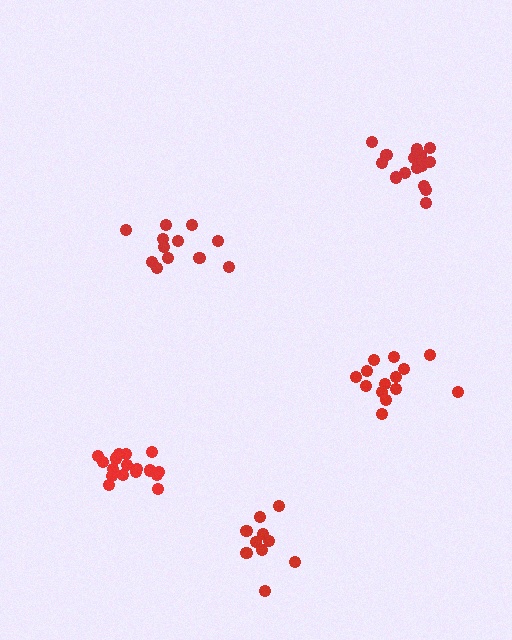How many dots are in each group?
Group 1: 14 dots, Group 2: 12 dots, Group 3: 16 dots, Group 4: 17 dots, Group 5: 11 dots (70 total).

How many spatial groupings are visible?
There are 5 spatial groupings.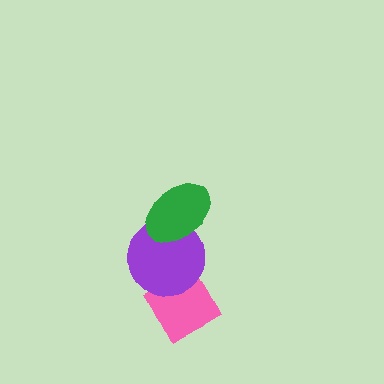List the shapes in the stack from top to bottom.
From top to bottom: the green ellipse, the purple circle, the pink diamond.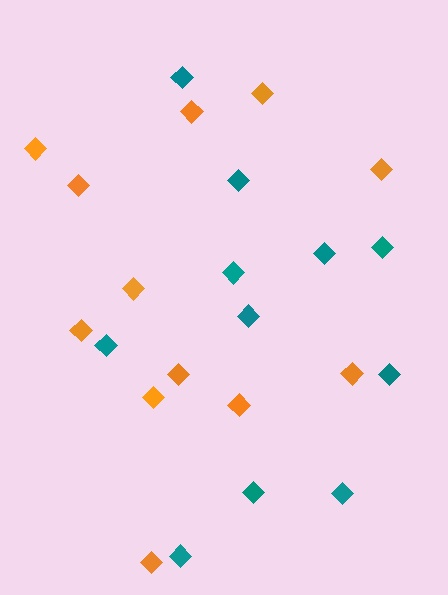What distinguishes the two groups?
There are 2 groups: one group of orange diamonds (12) and one group of teal diamonds (11).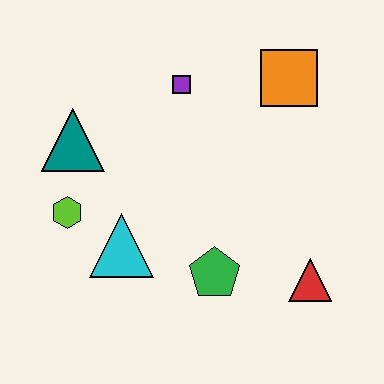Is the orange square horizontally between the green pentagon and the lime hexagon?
No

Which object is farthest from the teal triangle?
The red triangle is farthest from the teal triangle.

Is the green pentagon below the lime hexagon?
Yes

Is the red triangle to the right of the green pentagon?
Yes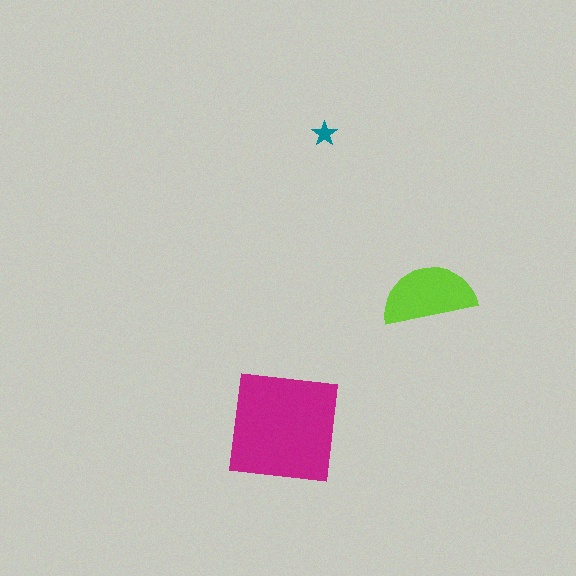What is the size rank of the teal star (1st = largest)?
3rd.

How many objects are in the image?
There are 3 objects in the image.